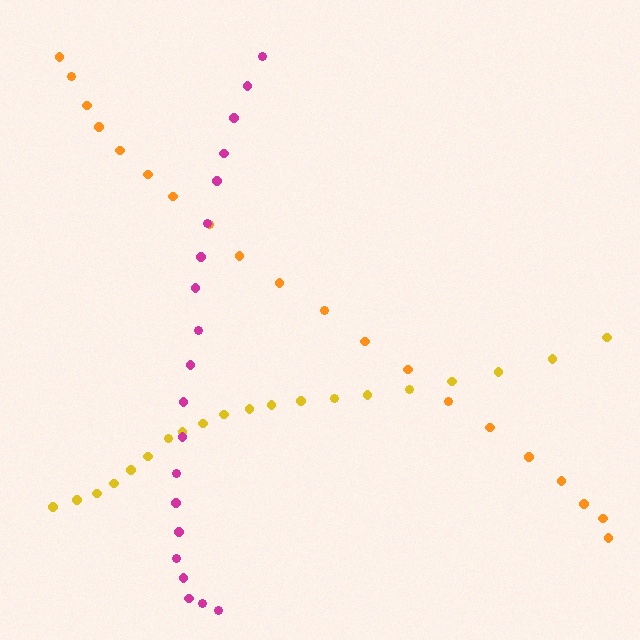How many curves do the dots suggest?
There are 3 distinct paths.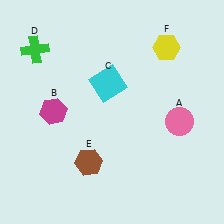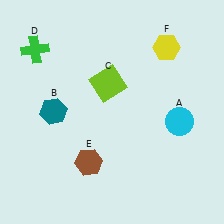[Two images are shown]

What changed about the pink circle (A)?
In Image 1, A is pink. In Image 2, it changed to cyan.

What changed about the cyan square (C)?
In Image 1, C is cyan. In Image 2, it changed to lime.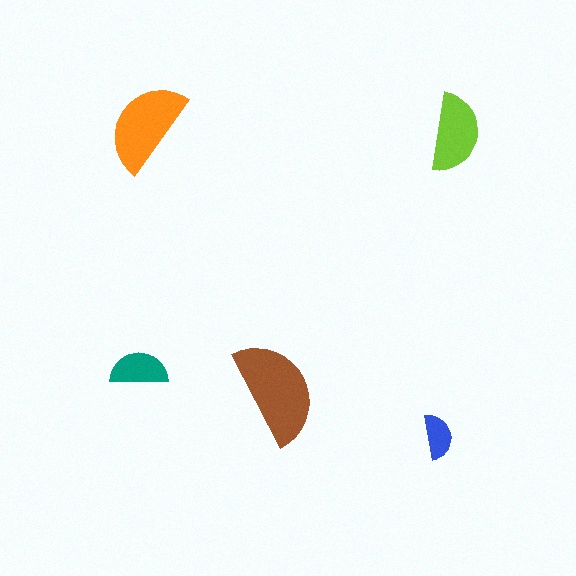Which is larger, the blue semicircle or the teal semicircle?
The teal one.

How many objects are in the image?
There are 5 objects in the image.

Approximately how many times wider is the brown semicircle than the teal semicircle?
About 2 times wider.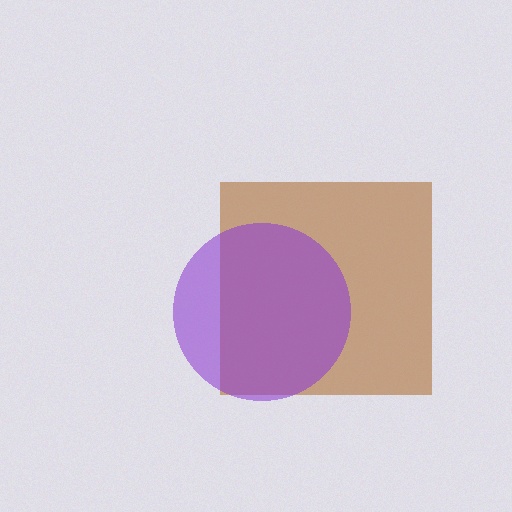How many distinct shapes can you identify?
There are 2 distinct shapes: a brown square, a purple circle.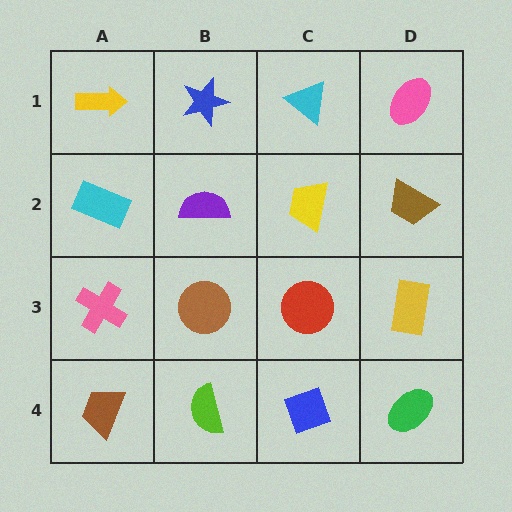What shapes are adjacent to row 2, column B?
A blue star (row 1, column B), a brown circle (row 3, column B), a cyan rectangle (row 2, column A), a yellow trapezoid (row 2, column C).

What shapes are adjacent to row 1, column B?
A purple semicircle (row 2, column B), a yellow arrow (row 1, column A), a cyan triangle (row 1, column C).